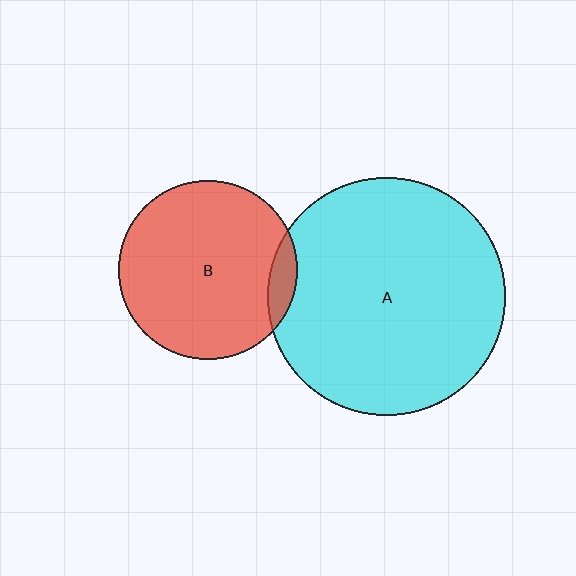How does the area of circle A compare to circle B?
Approximately 1.8 times.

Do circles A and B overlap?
Yes.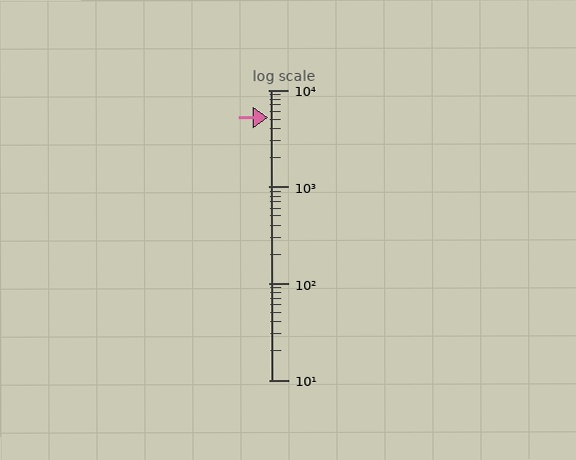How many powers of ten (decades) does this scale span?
The scale spans 3 decades, from 10 to 10000.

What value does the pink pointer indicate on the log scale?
The pointer indicates approximately 5200.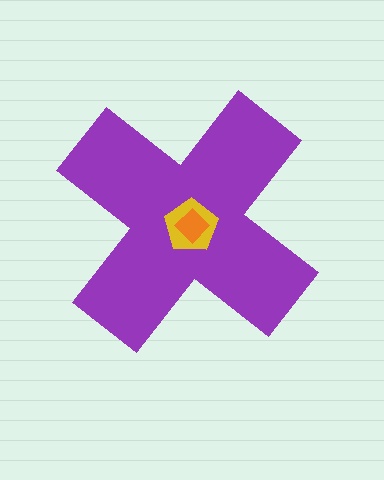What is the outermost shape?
The purple cross.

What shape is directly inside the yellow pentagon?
The orange diamond.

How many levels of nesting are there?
3.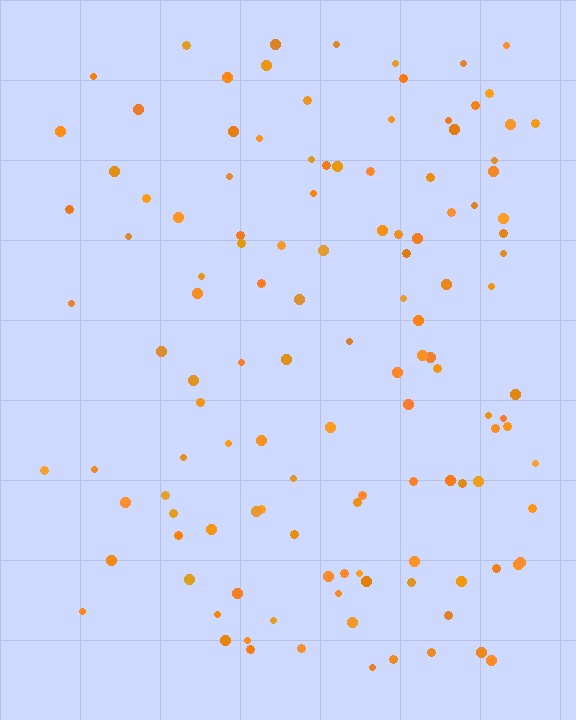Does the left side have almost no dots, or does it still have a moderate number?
Still a moderate number, just noticeably fewer than the right.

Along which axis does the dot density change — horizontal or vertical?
Horizontal.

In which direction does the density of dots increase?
From left to right, with the right side densest.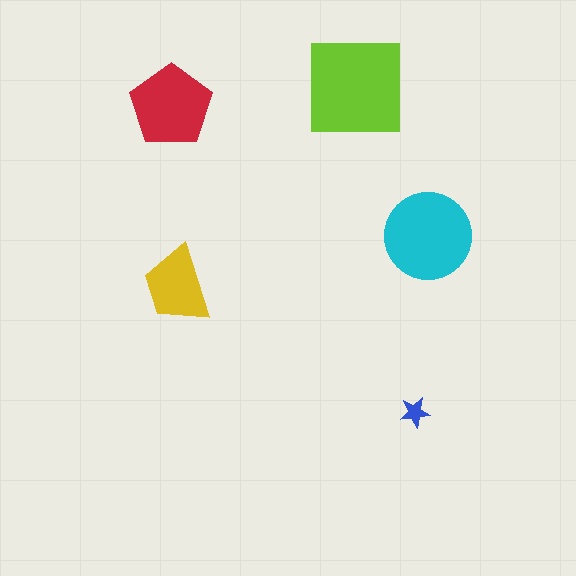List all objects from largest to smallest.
The lime square, the cyan circle, the red pentagon, the yellow trapezoid, the blue star.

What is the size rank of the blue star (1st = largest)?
5th.